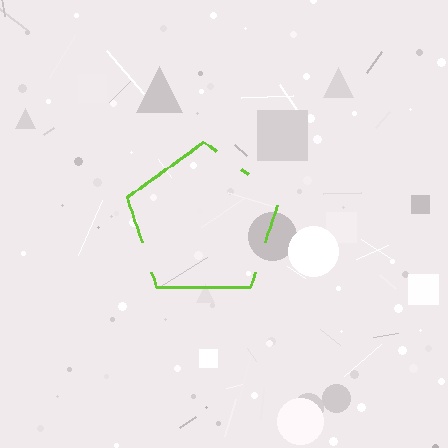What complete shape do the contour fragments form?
The contour fragments form a pentagon.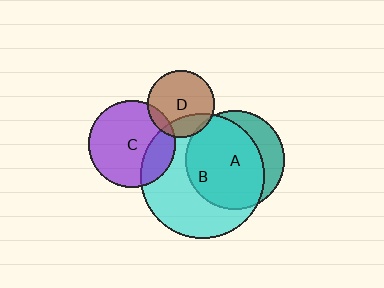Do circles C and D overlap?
Yes.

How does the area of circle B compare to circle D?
Approximately 3.5 times.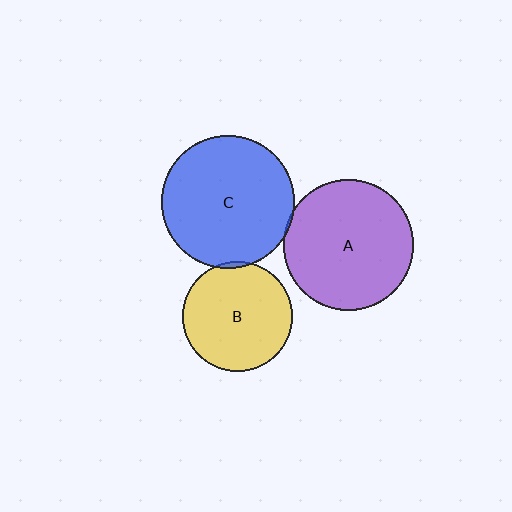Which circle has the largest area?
Circle C (blue).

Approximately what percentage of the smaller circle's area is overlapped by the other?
Approximately 5%.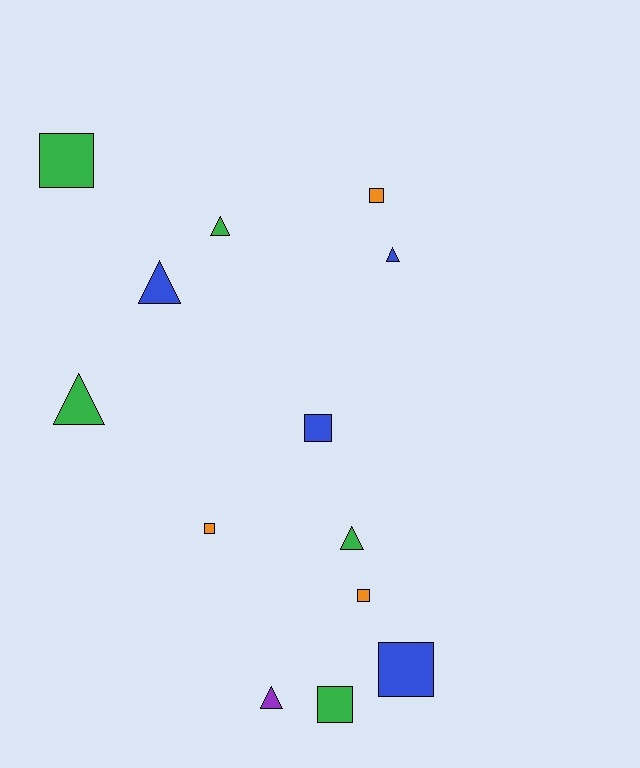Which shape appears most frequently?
Square, with 7 objects.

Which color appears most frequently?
Green, with 5 objects.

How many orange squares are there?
There are 3 orange squares.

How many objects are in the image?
There are 13 objects.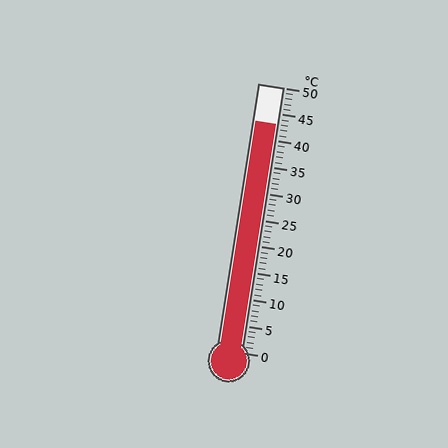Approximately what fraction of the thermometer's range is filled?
The thermometer is filled to approximately 85% of its range.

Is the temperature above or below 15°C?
The temperature is above 15°C.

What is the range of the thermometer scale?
The thermometer scale ranges from 0°C to 50°C.